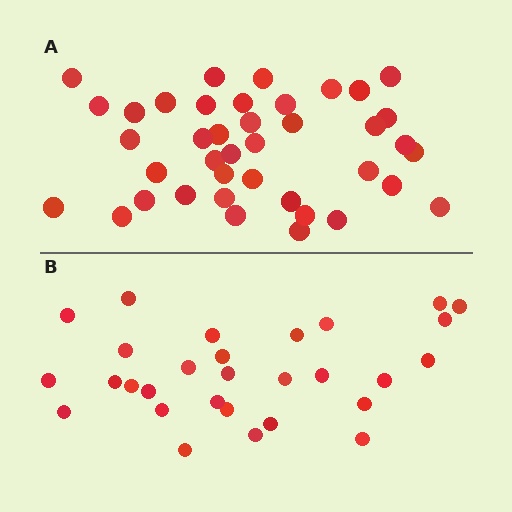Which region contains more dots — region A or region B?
Region A (the top region) has more dots.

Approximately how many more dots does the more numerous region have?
Region A has roughly 12 or so more dots than region B.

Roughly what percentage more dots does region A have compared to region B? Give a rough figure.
About 40% more.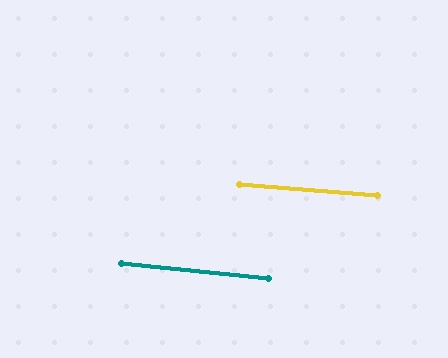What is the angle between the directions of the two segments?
Approximately 1 degree.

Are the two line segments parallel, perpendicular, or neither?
Parallel — their directions differ by only 1.2°.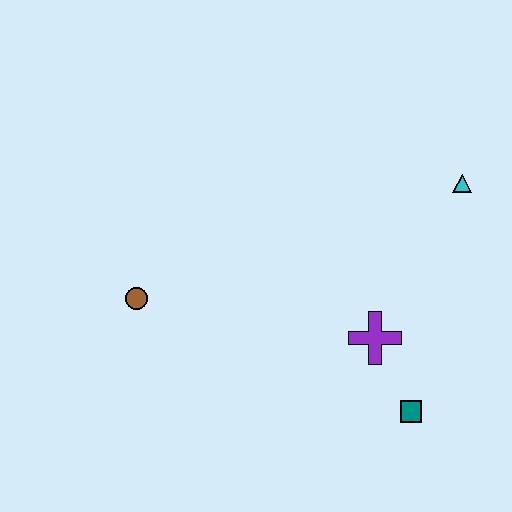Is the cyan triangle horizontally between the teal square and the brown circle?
No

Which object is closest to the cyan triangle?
The purple cross is closest to the cyan triangle.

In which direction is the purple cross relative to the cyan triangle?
The purple cross is below the cyan triangle.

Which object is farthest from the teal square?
The brown circle is farthest from the teal square.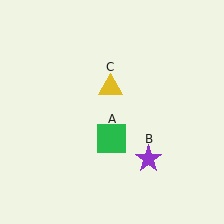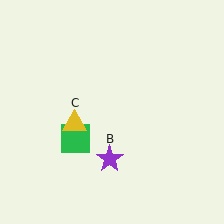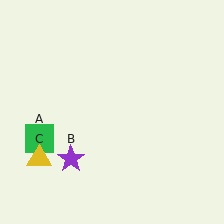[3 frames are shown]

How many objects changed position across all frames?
3 objects changed position: green square (object A), purple star (object B), yellow triangle (object C).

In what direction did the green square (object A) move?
The green square (object A) moved left.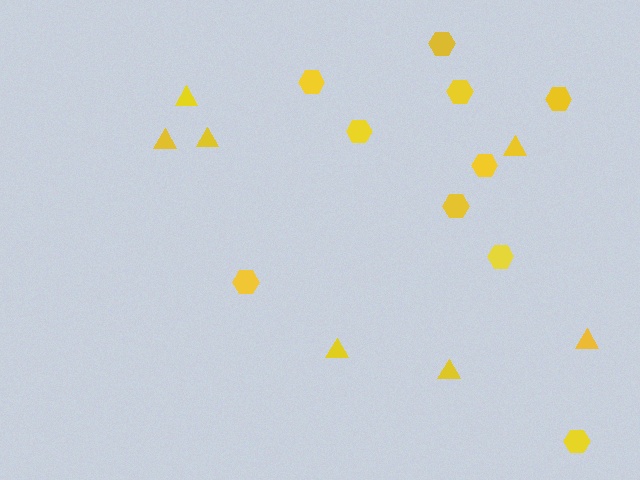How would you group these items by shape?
There are 2 groups: one group of triangles (7) and one group of hexagons (10).